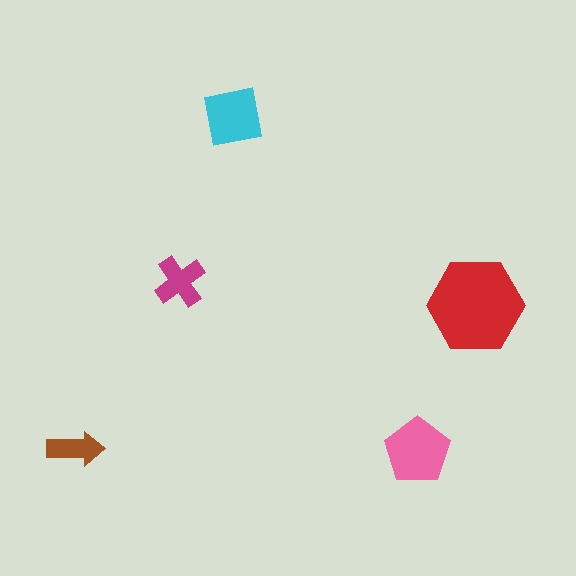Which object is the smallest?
The brown arrow.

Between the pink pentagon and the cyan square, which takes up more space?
The pink pentagon.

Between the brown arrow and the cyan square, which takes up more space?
The cyan square.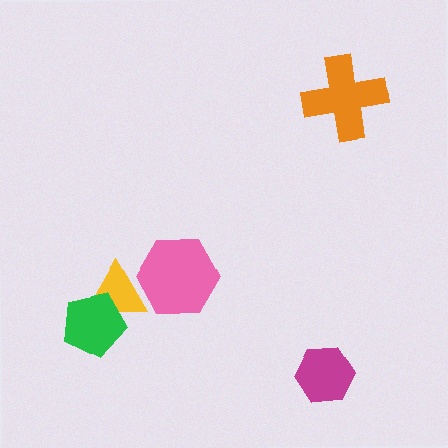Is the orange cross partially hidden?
No, no other shape covers it.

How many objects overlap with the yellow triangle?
2 objects overlap with the yellow triangle.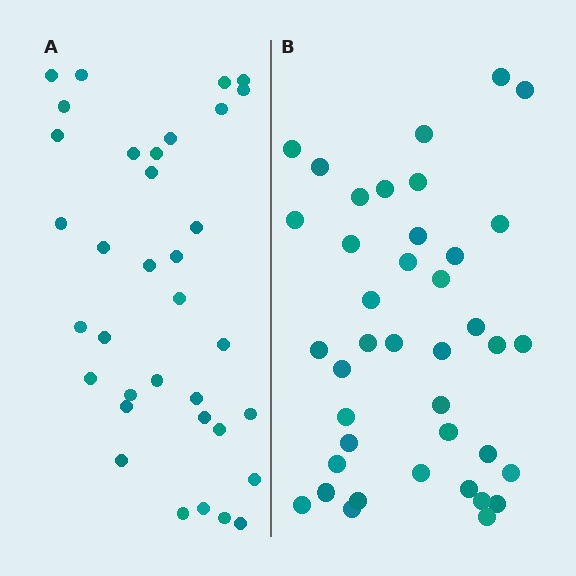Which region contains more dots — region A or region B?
Region B (the right region) has more dots.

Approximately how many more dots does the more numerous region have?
Region B has about 5 more dots than region A.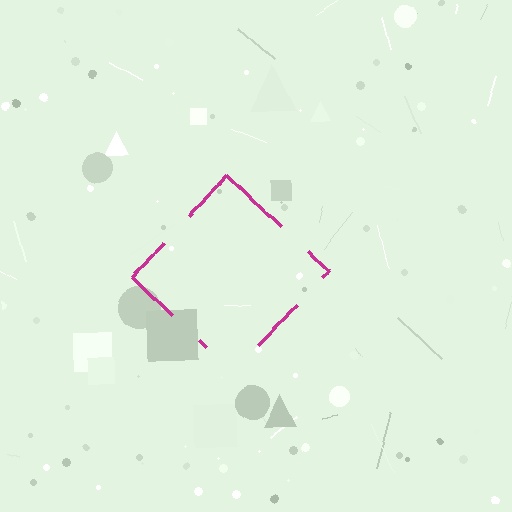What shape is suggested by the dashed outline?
The dashed outline suggests a diamond.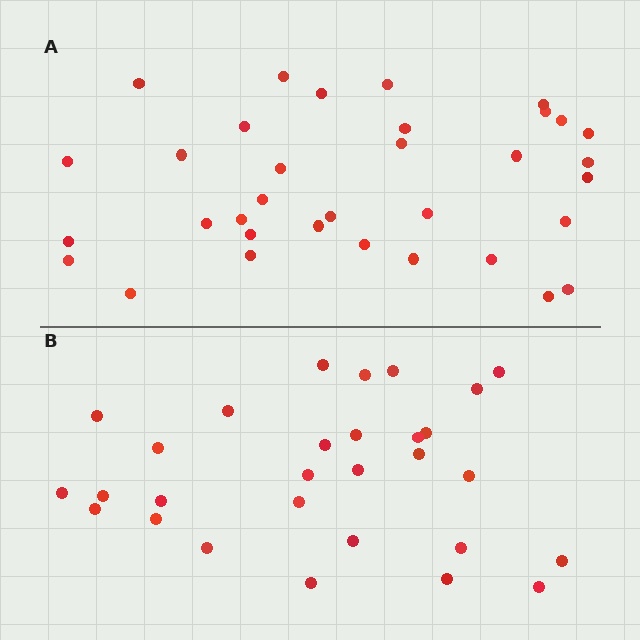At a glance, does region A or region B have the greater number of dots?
Region A (the top region) has more dots.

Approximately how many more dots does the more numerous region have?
Region A has about 5 more dots than region B.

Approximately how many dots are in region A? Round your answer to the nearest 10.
About 30 dots. (The exact count is 34, which rounds to 30.)